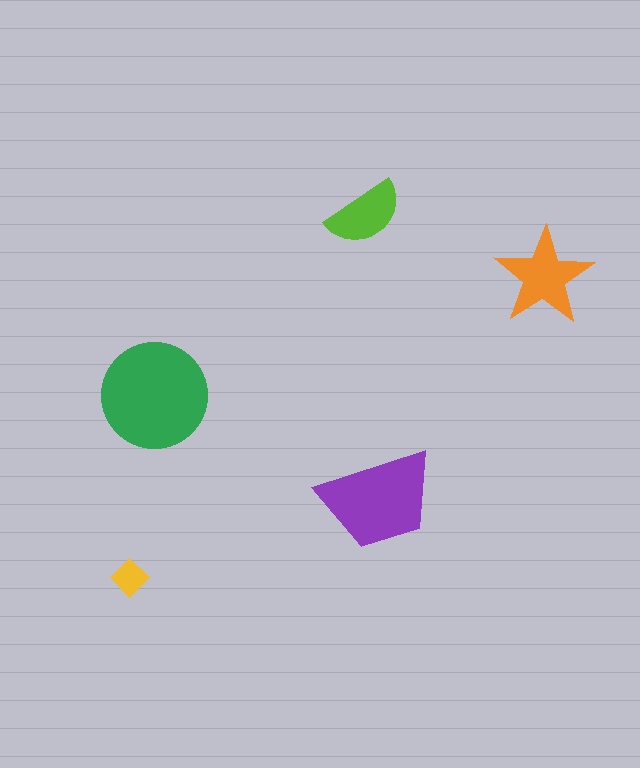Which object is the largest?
The green circle.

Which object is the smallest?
The yellow diamond.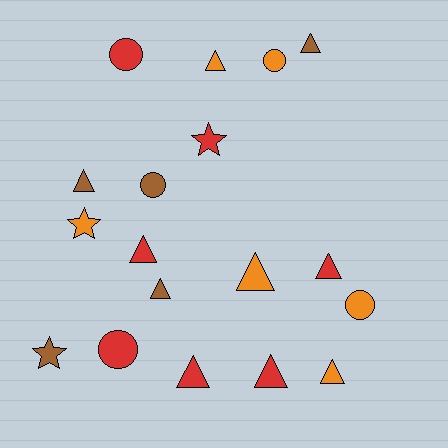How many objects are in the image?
There are 18 objects.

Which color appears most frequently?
Red, with 7 objects.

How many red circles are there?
There are 2 red circles.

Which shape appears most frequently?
Triangle, with 10 objects.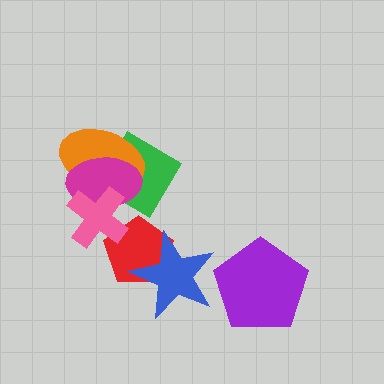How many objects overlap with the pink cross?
4 objects overlap with the pink cross.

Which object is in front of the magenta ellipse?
The pink cross is in front of the magenta ellipse.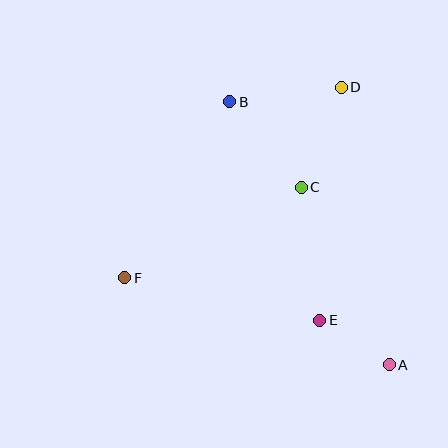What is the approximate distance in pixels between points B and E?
The distance between B and E is approximately 236 pixels.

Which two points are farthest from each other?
Points A and B are farthest from each other.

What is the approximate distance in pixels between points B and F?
The distance between B and F is approximately 205 pixels.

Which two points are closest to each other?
Points A and E are closest to each other.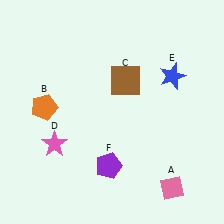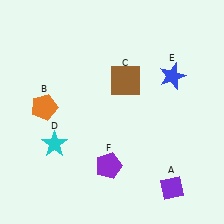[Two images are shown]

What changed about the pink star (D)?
In Image 1, D is pink. In Image 2, it changed to cyan.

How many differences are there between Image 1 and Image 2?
There are 2 differences between the two images.